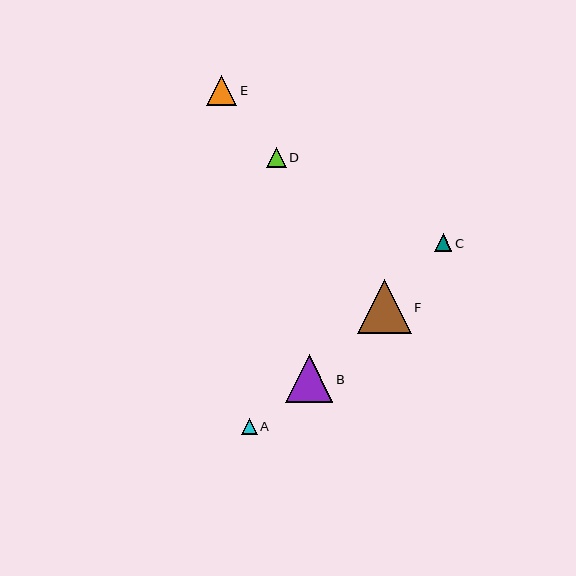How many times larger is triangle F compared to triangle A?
Triangle F is approximately 3.4 times the size of triangle A.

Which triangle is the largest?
Triangle F is the largest with a size of approximately 54 pixels.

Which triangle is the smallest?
Triangle A is the smallest with a size of approximately 16 pixels.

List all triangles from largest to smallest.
From largest to smallest: F, B, E, D, C, A.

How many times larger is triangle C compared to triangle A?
Triangle C is approximately 1.1 times the size of triangle A.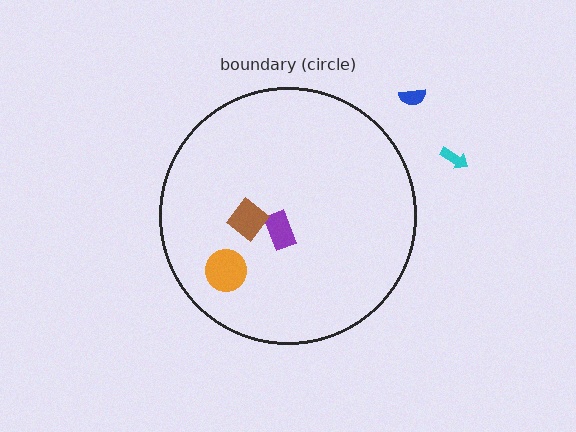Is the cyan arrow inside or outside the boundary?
Outside.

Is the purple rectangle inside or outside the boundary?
Inside.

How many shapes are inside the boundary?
3 inside, 2 outside.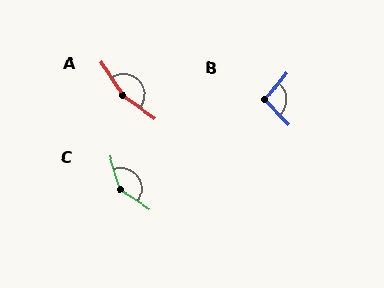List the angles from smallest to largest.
B (97°), C (140°), A (161°).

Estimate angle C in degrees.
Approximately 140 degrees.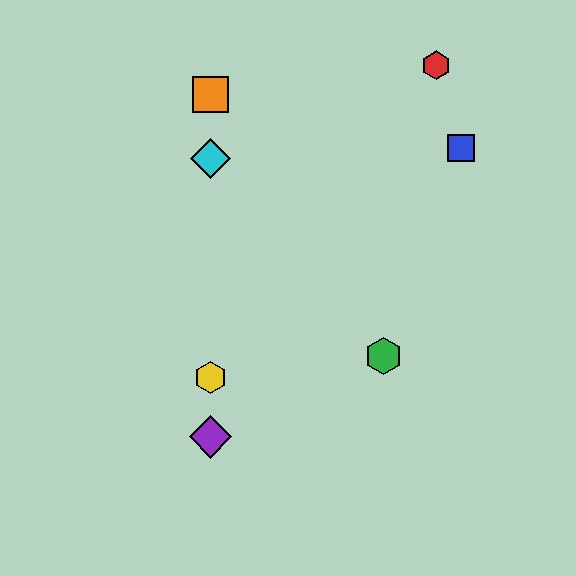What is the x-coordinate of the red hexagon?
The red hexagon is at x≈436.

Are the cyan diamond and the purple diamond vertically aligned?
Yes, both are at x≈210.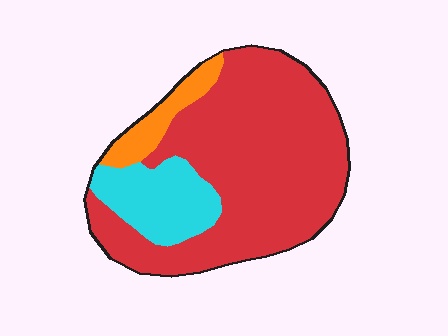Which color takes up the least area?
Orange, at roughly 10%.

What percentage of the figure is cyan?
Cyan takes up about one sixth (1/6) of the figure.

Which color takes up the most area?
Red, at roughly 75%.